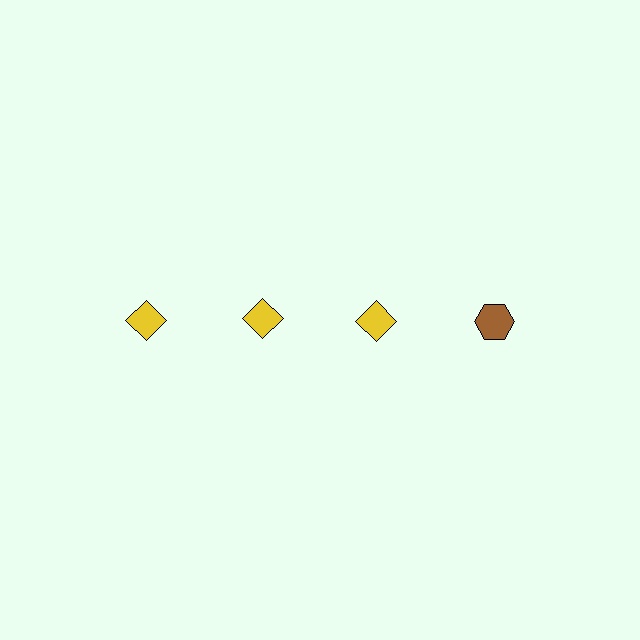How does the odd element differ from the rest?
It differs in both color (brown instead of yellow) and shape (hexagon instead of diamond).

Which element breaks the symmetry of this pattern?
The brown hexagon in the top row, second from right column breaks the symmetry. All other shapes are yellow diamonds.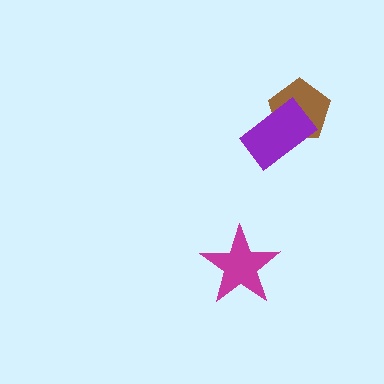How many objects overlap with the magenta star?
0 objects overlap with the magenta star.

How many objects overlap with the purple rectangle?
1 object overlaps with the purple rectangle.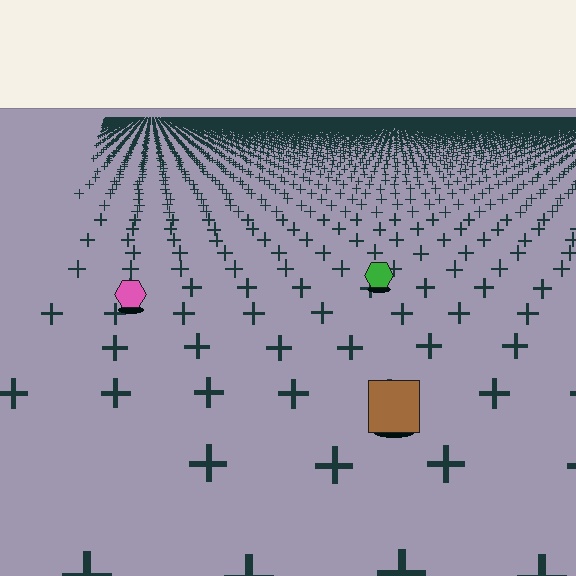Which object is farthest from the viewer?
The green hexagon is farthest from the viewer. It appears smaller and the ground texture around it is denser.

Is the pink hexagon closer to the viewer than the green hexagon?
Yes. The pink hexagon is closer — you can tell from the texture gradient: the ground texture is coarser near it.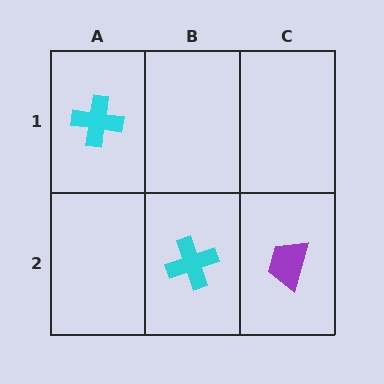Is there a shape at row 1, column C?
No, that cell is empty.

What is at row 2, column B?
A cyan cross.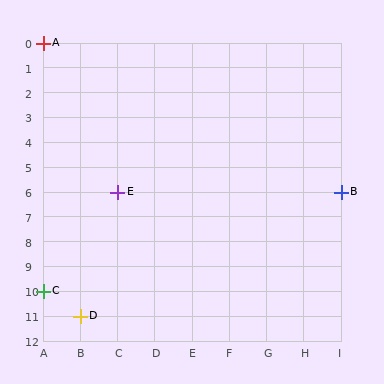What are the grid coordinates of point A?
Point A is at grid coordinates (A, 0).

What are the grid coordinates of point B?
Point B is at grid coordinates (I, 6).